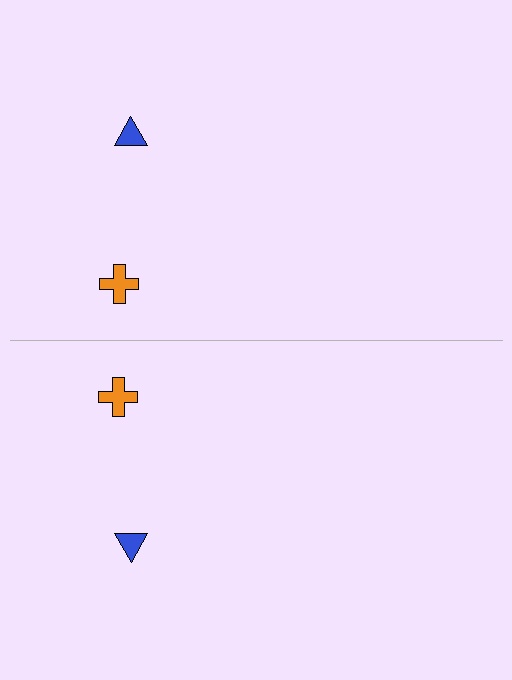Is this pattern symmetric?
Yes, this pattern has bilateral (reflection) symmetry.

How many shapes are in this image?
There are 4 shapes in this image.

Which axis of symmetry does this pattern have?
The pattern has a horizontal axis of symmetry running through the center of the image.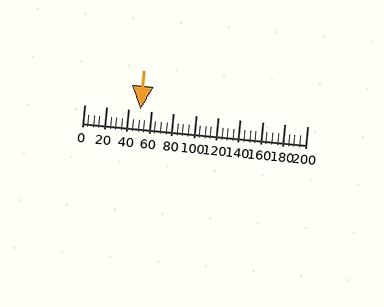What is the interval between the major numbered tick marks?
The major tick marks are spaced 20 units apart.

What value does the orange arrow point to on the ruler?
The orange arrow points to approximately 50.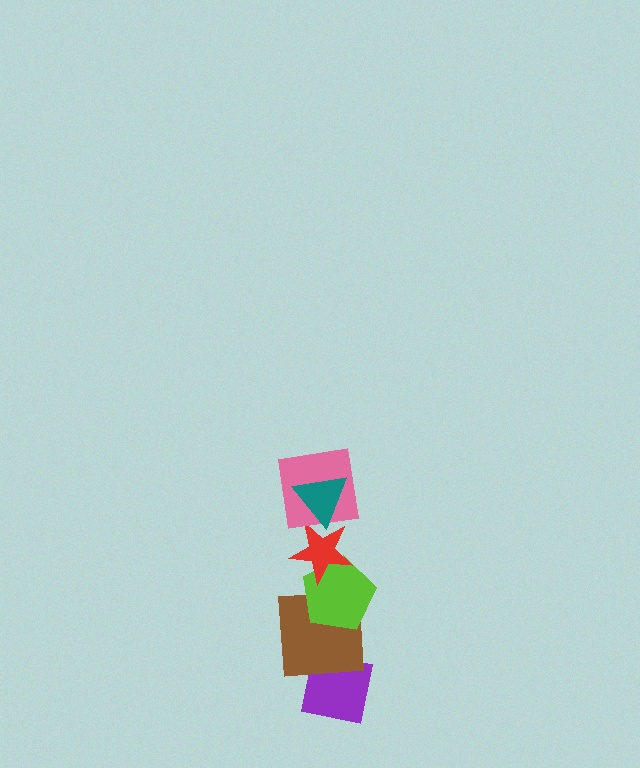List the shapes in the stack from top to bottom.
From top to bottom: the teal triangle, the pink square, the red star, the lime pentagon, the brown square, the purple square.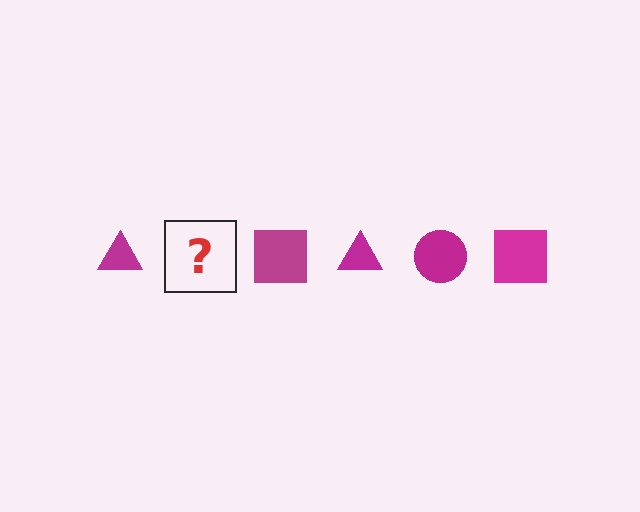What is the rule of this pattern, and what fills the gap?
The rule is that the pattern cycles through triangle, circle, square shapes in magenta. The gap should be filled with a magenta circle.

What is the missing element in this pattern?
The missing element is a magenta circle.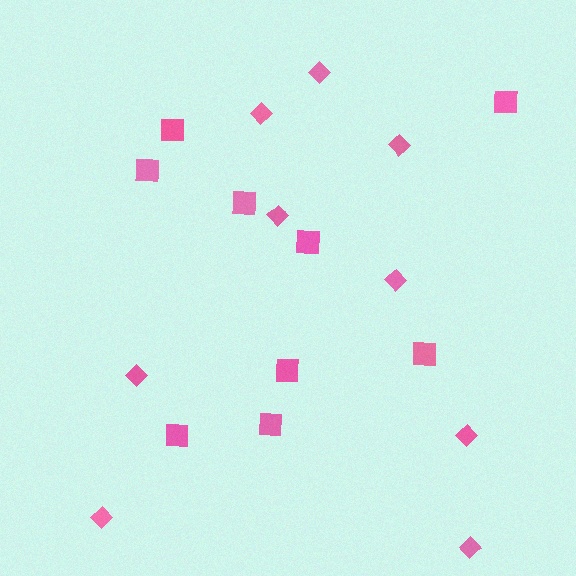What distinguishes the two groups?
There are 2 groups: one group of diamonds (9) and one group of squares (9).